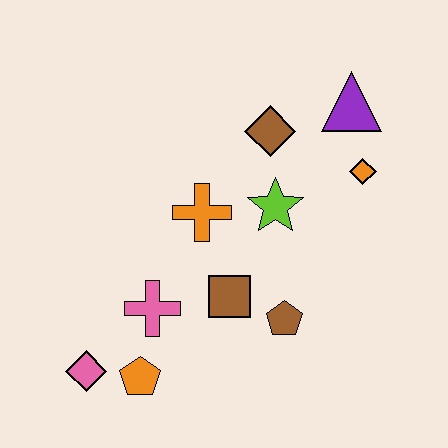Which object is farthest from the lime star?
The pink diamond is farthest from the lime star.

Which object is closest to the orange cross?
The lime star is closest to the orange cross.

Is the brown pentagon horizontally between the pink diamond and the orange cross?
No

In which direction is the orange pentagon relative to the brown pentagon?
The orange pentagon is to the left of the brown pentagon.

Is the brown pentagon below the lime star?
Yes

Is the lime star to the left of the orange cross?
No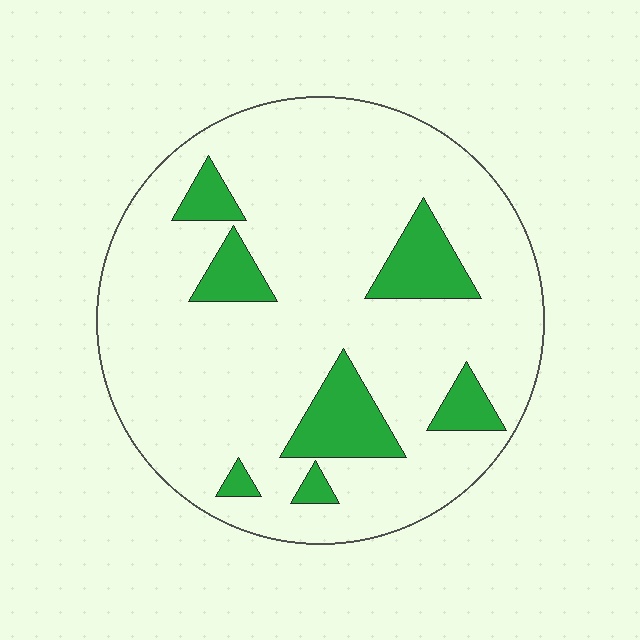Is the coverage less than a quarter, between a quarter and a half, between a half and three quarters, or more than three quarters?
Less than a quarter.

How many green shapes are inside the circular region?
7.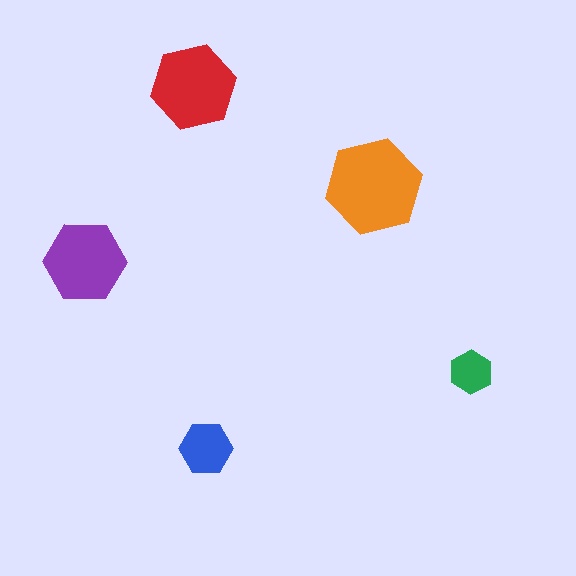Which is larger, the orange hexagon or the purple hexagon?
The orange one.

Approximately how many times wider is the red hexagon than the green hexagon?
About 2 times wider.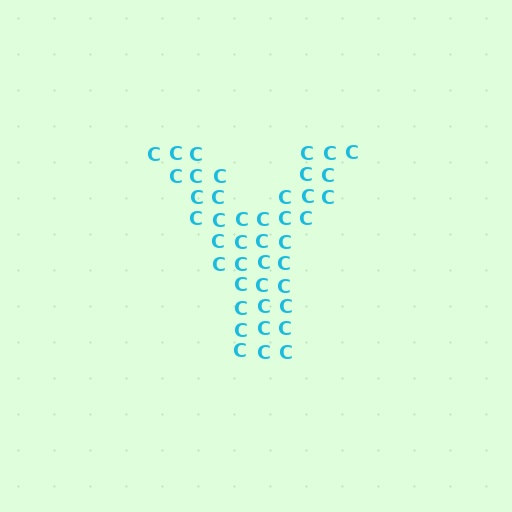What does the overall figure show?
The overall figure shows the letter Y.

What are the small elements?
The small elements are letter C's.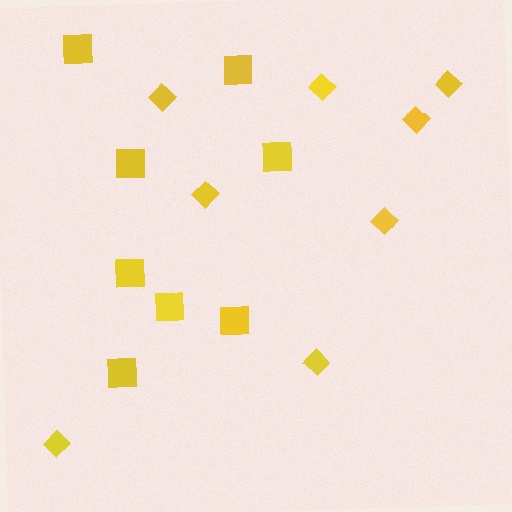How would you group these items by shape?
There are 2 groups: one group of diamonds (8) and one group of squares (8).